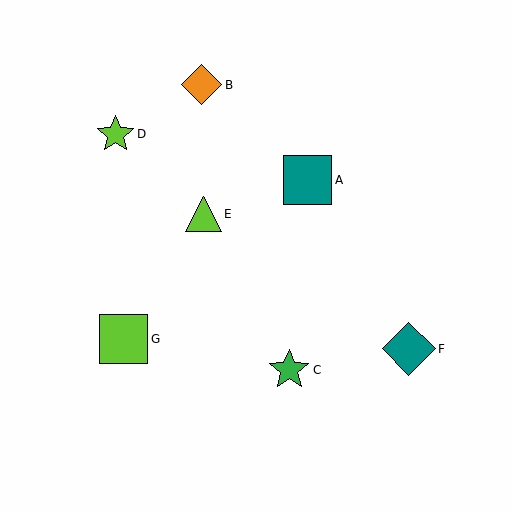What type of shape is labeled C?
Shape C is a green star.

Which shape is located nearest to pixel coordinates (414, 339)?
The teal diamond (labeled F) at (409, 349) is nearest to that location.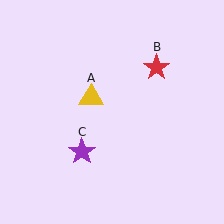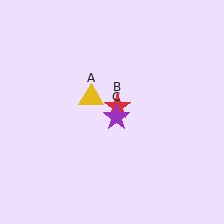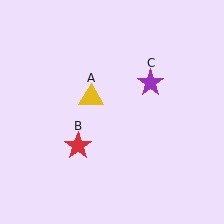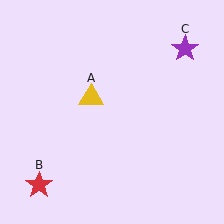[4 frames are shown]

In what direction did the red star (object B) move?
The red star (object B) moved down and to the left.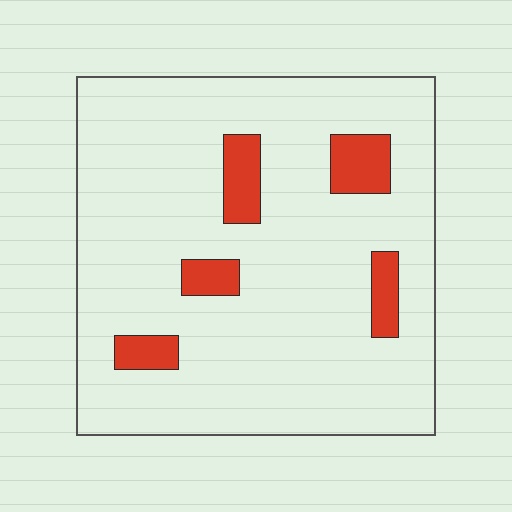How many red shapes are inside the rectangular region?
5.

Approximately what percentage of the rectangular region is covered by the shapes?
Approximately 10%.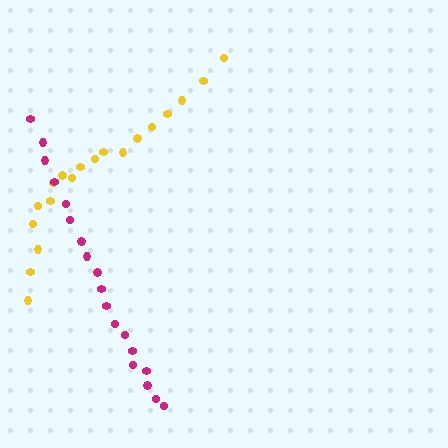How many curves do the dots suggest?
There are 2 distinct paths.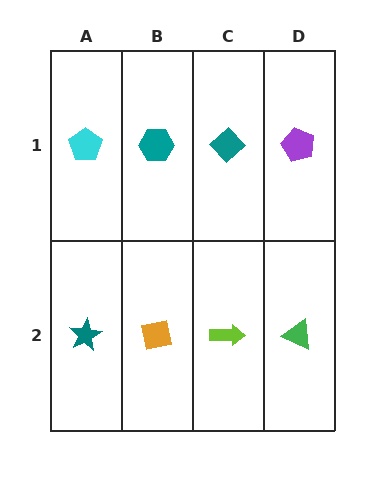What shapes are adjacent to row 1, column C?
A lime arrow (row 2, column C), a teal hexagon (row 1, column B), a purple pentagon (row 1, column D).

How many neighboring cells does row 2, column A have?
2.